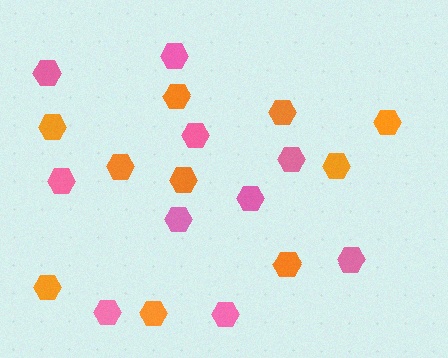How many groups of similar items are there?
There are 2 groups: one group of orange hexagons (10) and one group of pink hexagons (10).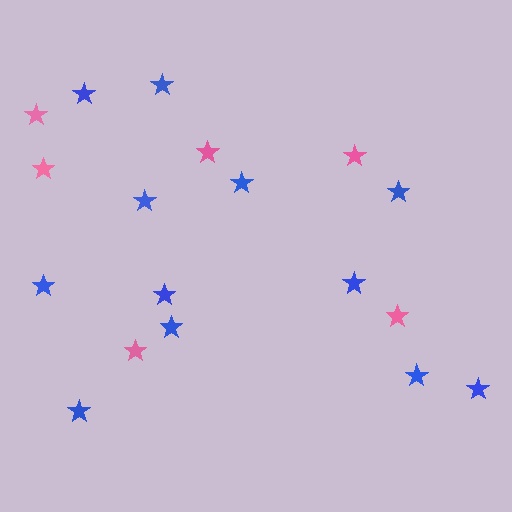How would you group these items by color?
There are 2 groups: one group of pink stars (6) and one group of blue stars (12).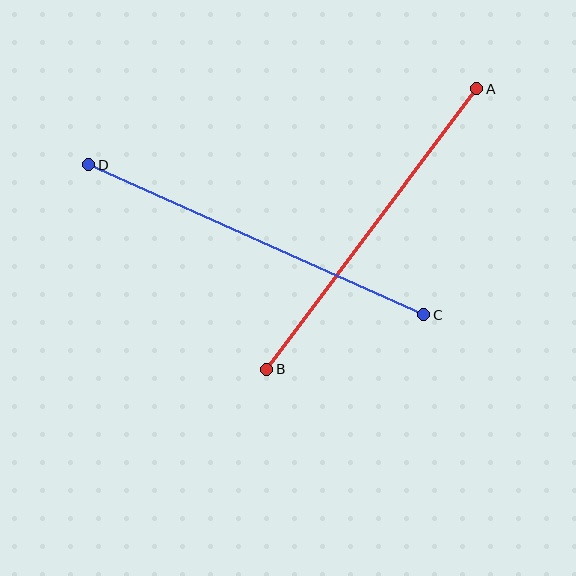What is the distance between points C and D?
The distance is approximately 367 pixels.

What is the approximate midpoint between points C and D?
The midpoint is at approximately (256, 240) pixels.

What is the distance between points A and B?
The distance is approximately 350 pixels.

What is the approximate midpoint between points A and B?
The midpoint is at approximately (372, 229) pixels.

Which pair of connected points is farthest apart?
Points C and D are farthest apart.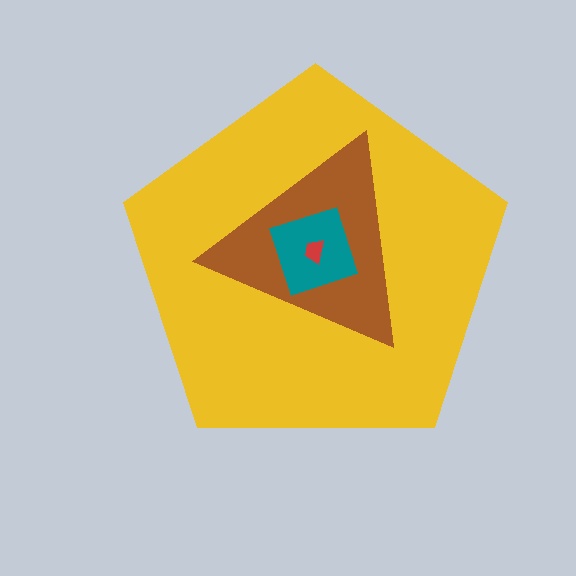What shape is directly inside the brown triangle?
The teal diamond.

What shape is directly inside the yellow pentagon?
The brown triangle.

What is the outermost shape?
The yellow pentagon.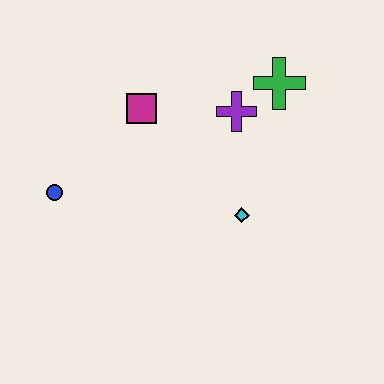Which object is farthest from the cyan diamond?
The blue circle is farthest from the cyan diamond.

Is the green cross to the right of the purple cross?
Yes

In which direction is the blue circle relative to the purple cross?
The blue circle is to the left of the purple cross.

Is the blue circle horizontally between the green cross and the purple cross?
No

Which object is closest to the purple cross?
The green cross is closest to the purple cross.